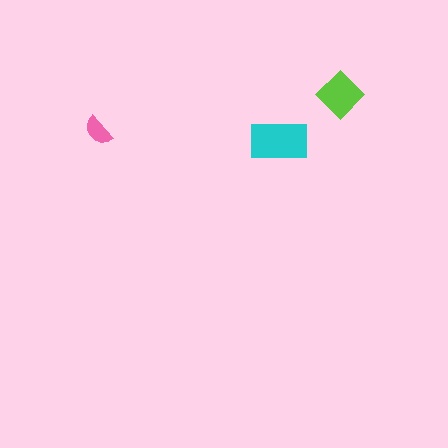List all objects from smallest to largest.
The pink semicircle, the lime diamond, the cyan rectangle.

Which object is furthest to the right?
The lime diamond is rightmost.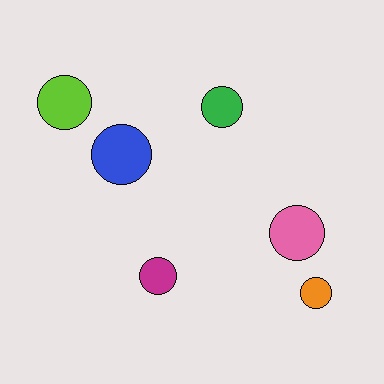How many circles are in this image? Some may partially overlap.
There are 6 circles.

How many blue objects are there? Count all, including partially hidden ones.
There is 1 blue object.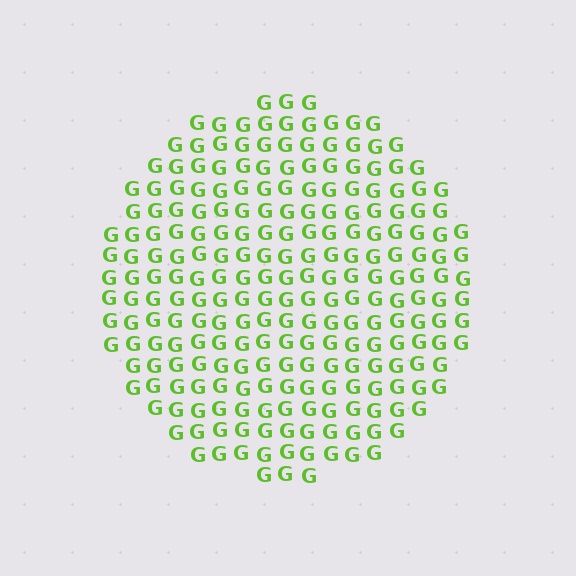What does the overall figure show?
The overall figure shows a circle.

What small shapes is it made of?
It is made of small letter G's.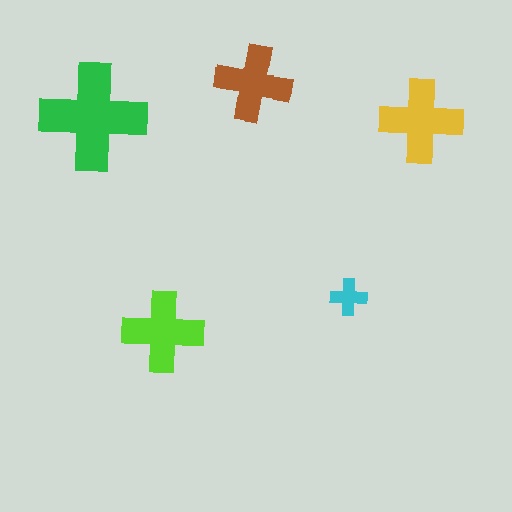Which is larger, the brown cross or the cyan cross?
The brown one.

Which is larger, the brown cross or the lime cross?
The lime one.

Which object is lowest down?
The lime cross is bottommost.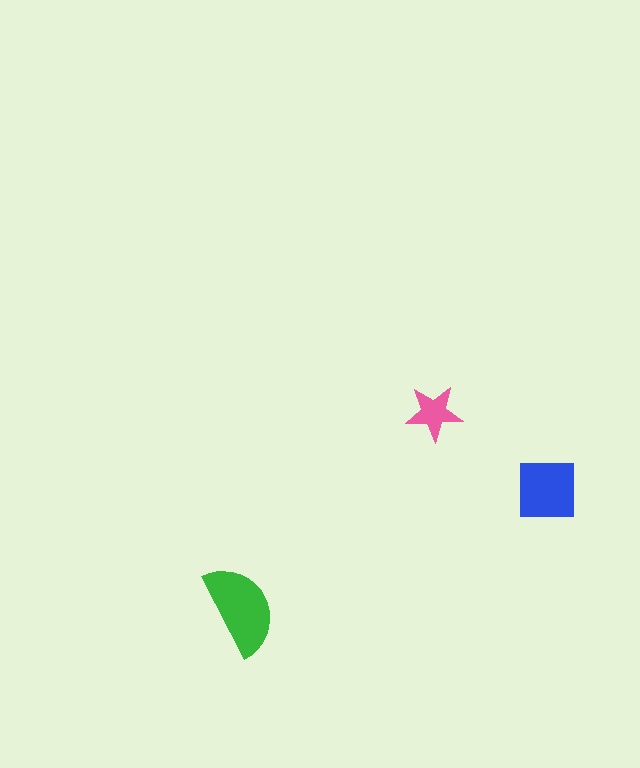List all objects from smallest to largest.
The pink star, the blue square, the green semicircle.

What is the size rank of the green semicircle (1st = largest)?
1st.